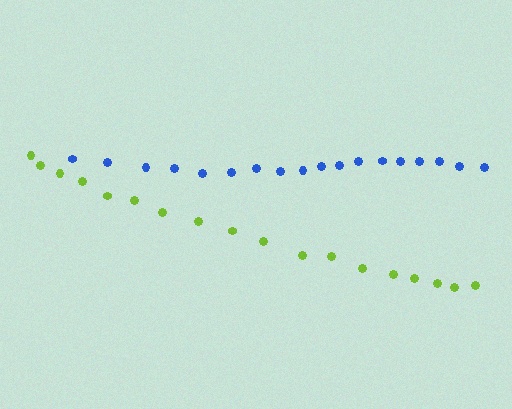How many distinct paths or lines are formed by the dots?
There are 2 distinct paths.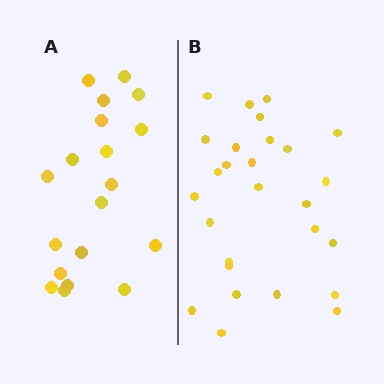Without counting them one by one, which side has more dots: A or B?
Region B (the right region) has more dots.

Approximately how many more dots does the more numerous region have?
Region B has roughly 8 or so more dots than region A.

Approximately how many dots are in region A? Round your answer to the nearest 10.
About 20 dots. (The exact count is 19, which rounds to 20.)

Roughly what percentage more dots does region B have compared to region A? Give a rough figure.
About 40% more.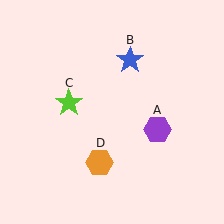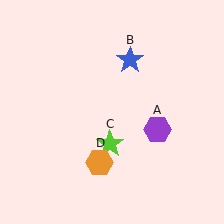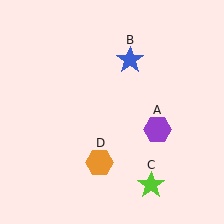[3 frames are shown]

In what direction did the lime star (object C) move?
The lime star (object C) moved down and to the right.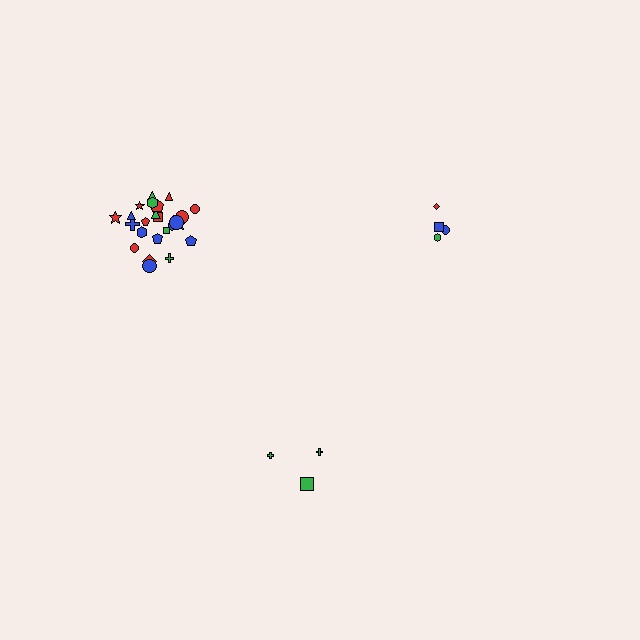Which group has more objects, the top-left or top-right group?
The top-left group.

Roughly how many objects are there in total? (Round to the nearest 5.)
Roughly 30 objects in total.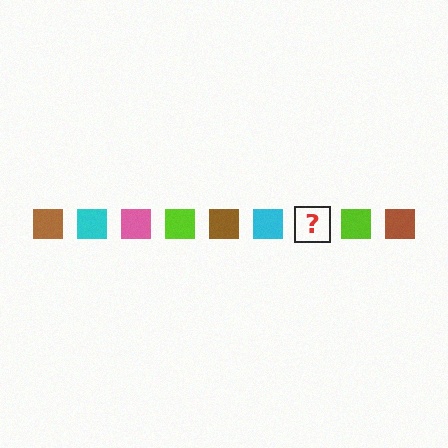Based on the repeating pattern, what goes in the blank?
The blank should be a pink square.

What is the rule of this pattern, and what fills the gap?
The rule is that the pattern cycles through brown, cyan, pink, lime squares. The gap should be filled with a pink square.